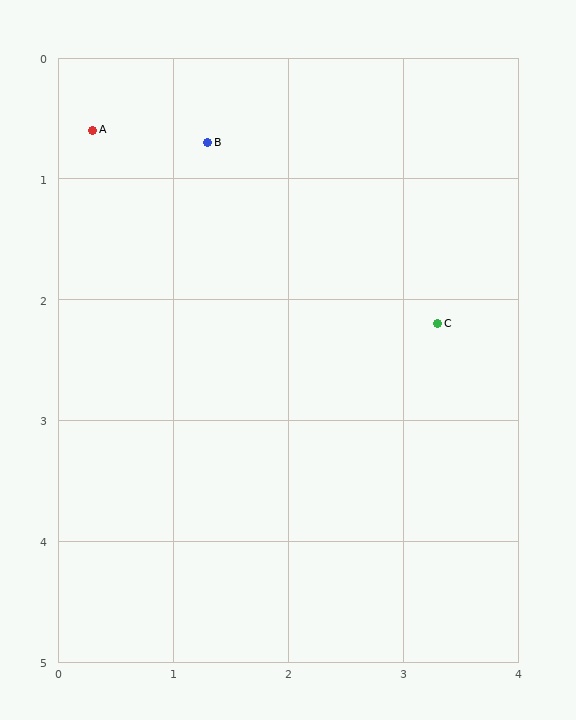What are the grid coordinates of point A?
Point A is at approximately (0.3, 0.6).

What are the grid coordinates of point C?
Point C is at approximately (3.3, 2.2).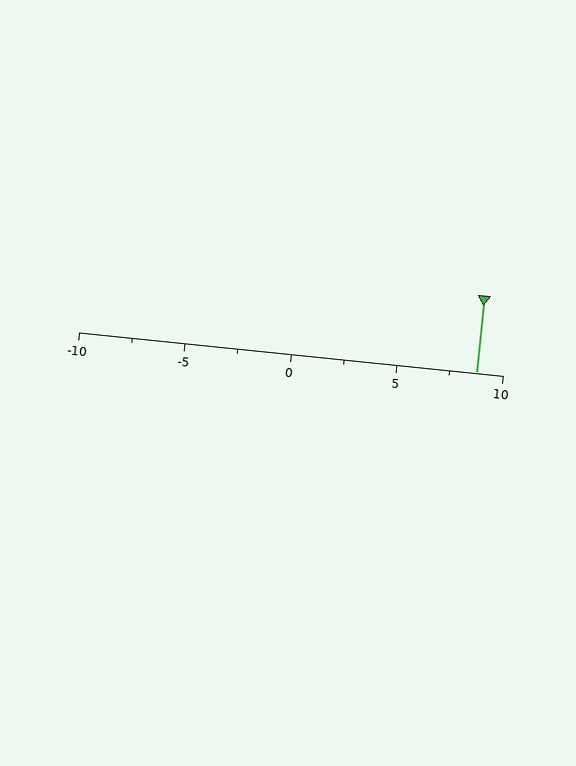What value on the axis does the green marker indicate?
The marker indicates approximately 8.8.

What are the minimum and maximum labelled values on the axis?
The axis runs from -10 to 10.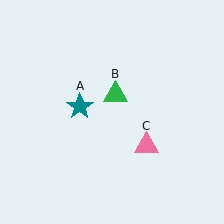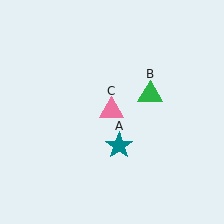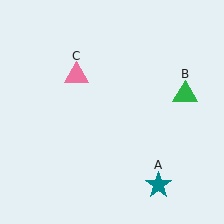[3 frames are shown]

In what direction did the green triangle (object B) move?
The green triangle (object B) moved right.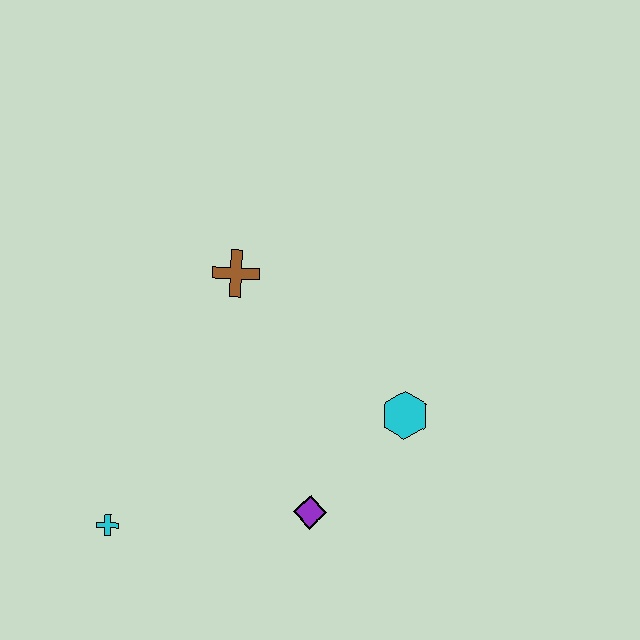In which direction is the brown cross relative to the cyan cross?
The brown cross is above the cyan cross.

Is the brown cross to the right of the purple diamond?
No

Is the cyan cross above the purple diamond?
No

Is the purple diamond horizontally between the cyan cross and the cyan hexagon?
Yes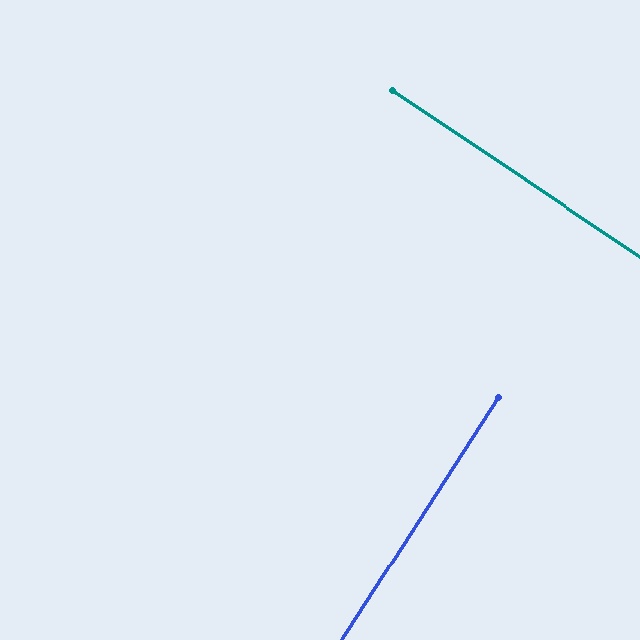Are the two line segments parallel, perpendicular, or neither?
Perpendicular — they meet at approximately 89°.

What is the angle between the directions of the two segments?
Approximately 89 degrees.